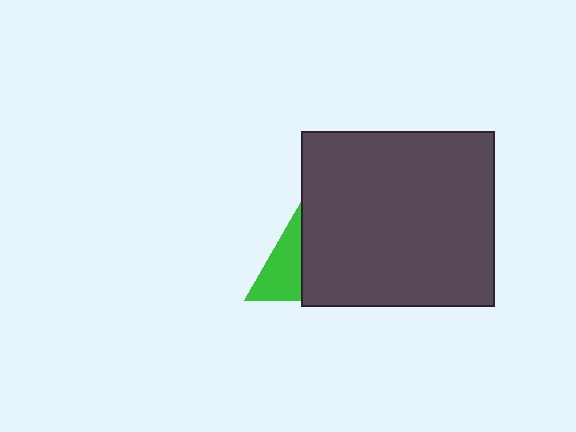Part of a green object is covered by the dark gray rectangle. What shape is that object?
It is a triangle.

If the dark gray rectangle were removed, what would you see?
You would see the complete green triangle.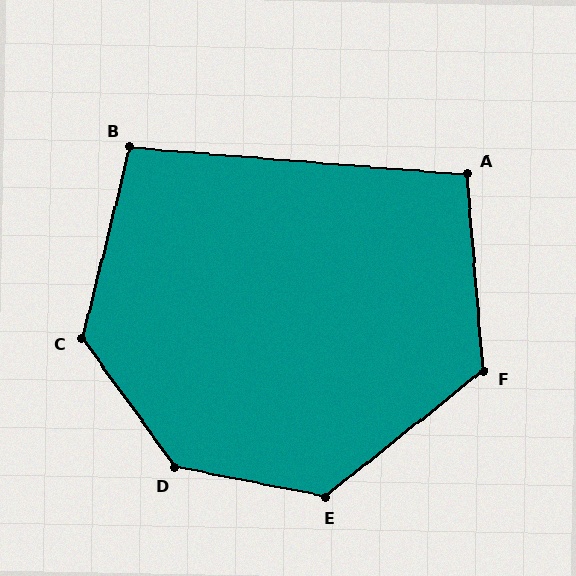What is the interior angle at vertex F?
Approximately 124 degrees (obtuse).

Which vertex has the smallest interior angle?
B, at approximately 99 degrees.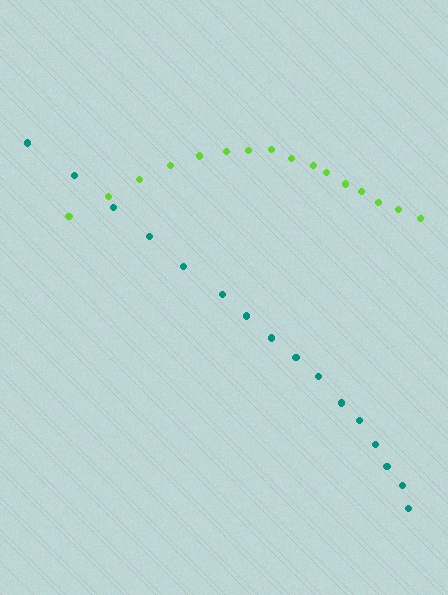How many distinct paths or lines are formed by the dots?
There are 2 distinct paths.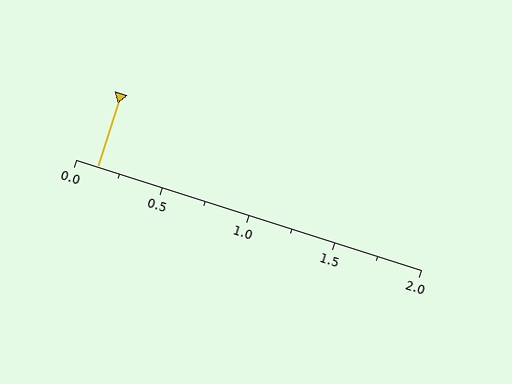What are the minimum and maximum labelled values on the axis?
The axis runs from 0.0 to 2.0.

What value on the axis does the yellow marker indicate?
The marker indicates approximately 0.12.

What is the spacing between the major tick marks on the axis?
The major ticks are spaced 0.5 apart.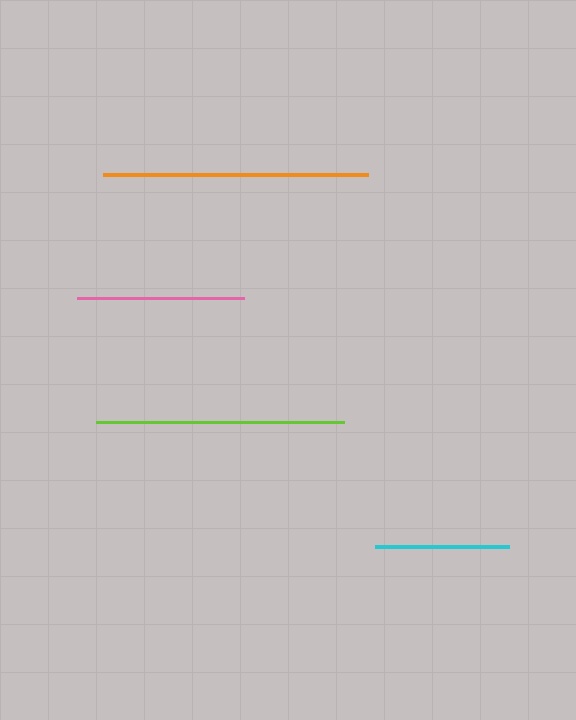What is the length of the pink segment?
The pink segment is approximately 167 pixels long.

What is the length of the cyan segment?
The cyan segment is approximately 134 pixels long.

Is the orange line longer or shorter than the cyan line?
The orange line is longer than the cyan line.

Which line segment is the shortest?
The cyan line is the shortest at approximately 134 pixels.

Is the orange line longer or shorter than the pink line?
The orange line is longer than the pink line.